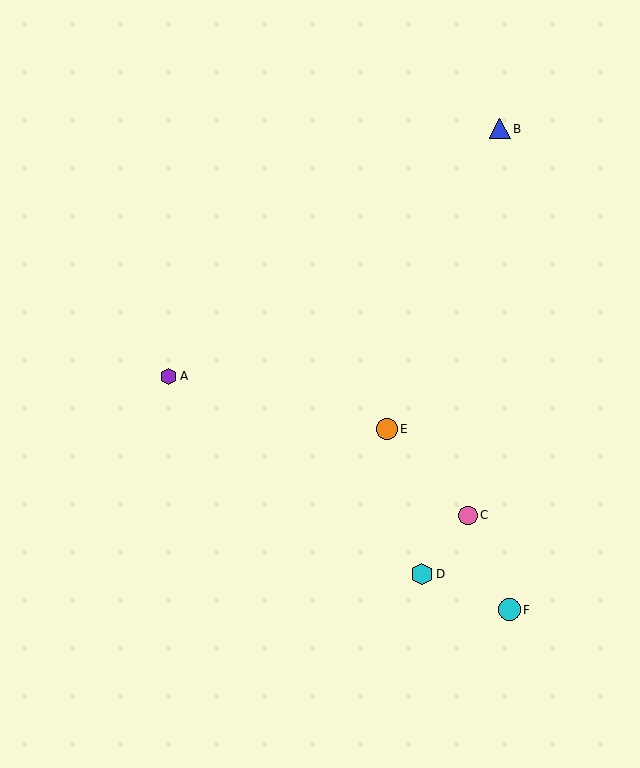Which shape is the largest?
The cyan circle (labeled F) is the largest.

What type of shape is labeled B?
Shape B is a blue triangle.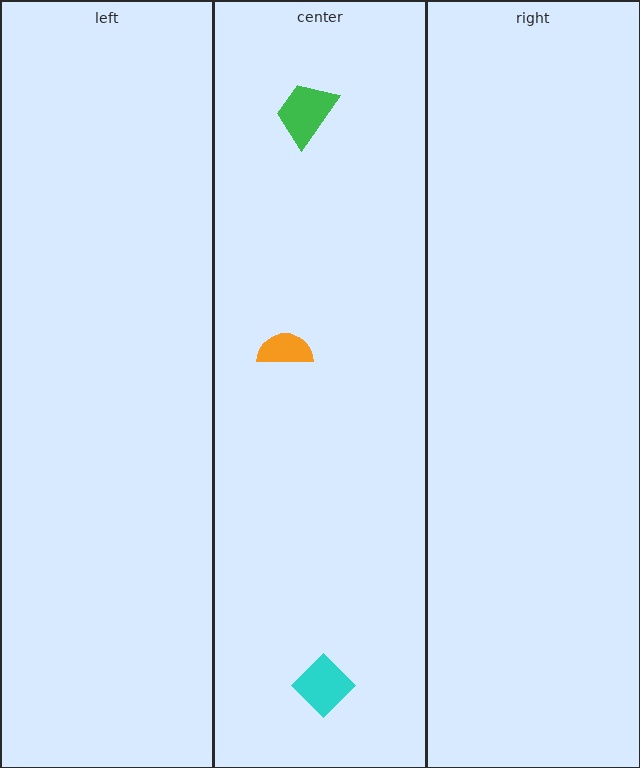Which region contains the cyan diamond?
The center region.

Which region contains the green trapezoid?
The center region.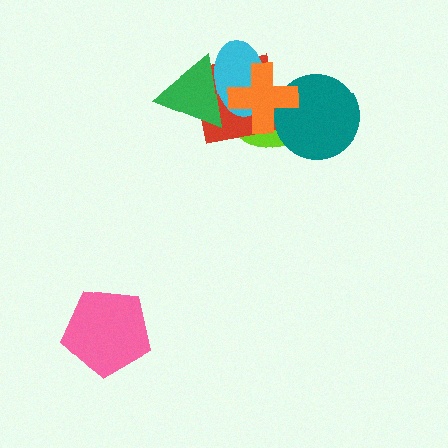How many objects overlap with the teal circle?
2 objects overlap with the teal circle.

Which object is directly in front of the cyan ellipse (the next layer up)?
The green triangle is directly in front of the cyan ellipse.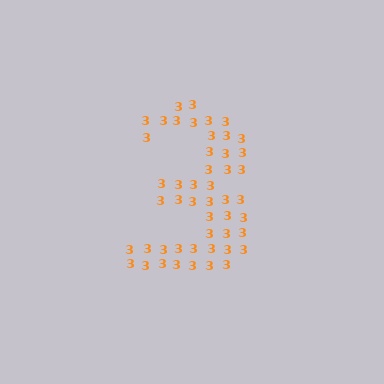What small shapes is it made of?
It is made of small digit 3's.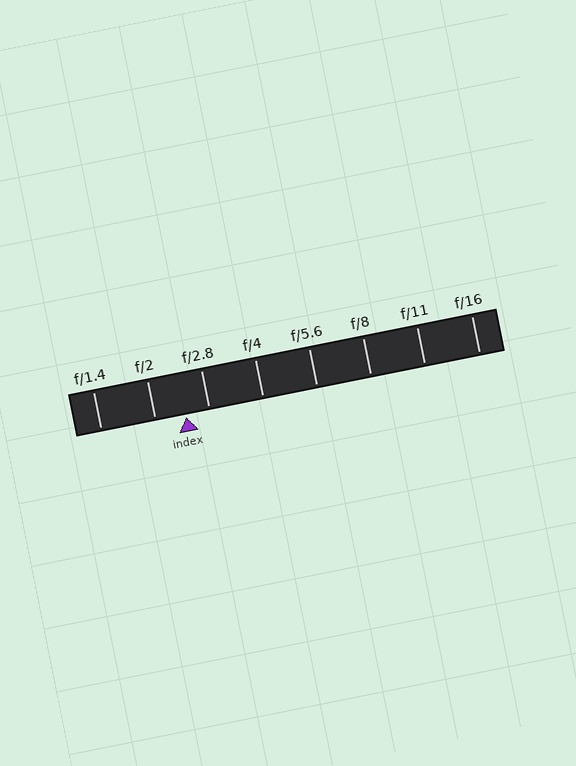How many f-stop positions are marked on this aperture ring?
There are 8 f-stop positions marked.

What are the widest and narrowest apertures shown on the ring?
The widest aperture shown is f/1.4 and the narrowest is f/16.